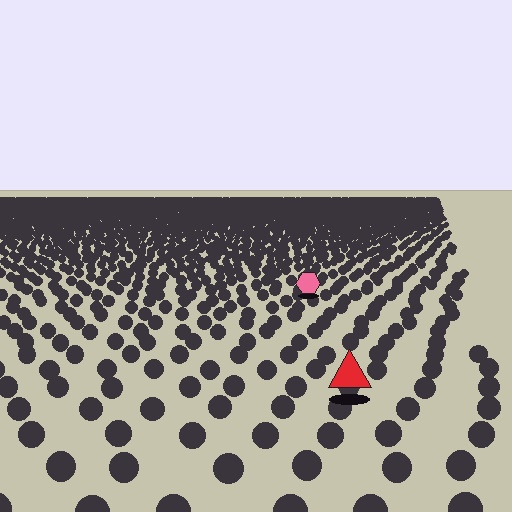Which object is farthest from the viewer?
The pink hexagon is farthest from the viewer. It appears smaller and the ground texture around it is denser.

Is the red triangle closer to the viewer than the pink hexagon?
Yes. The red triangle is closer — you can tell from the texture gradient: the ground texture is coarser near it.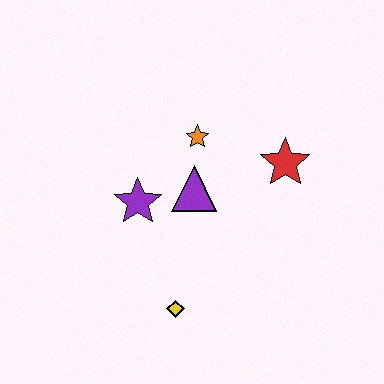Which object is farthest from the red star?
The yellow diamond is farthest from the red star.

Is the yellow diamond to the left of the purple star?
No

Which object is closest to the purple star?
The purple triangle is closest to the purple star.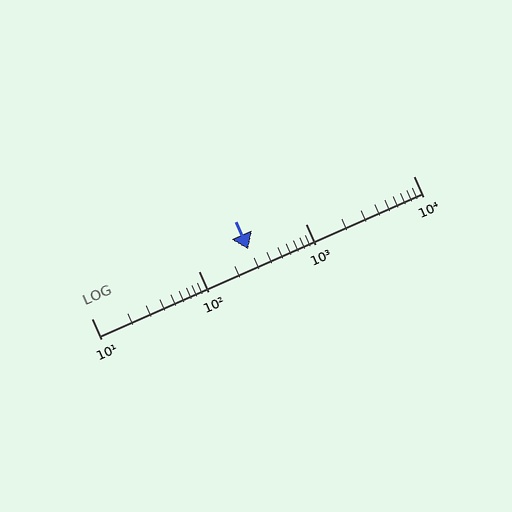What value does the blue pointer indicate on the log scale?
The pointer indicates approximately 290.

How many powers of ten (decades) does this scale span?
The scale spans 3 decades, from 10 to 10000.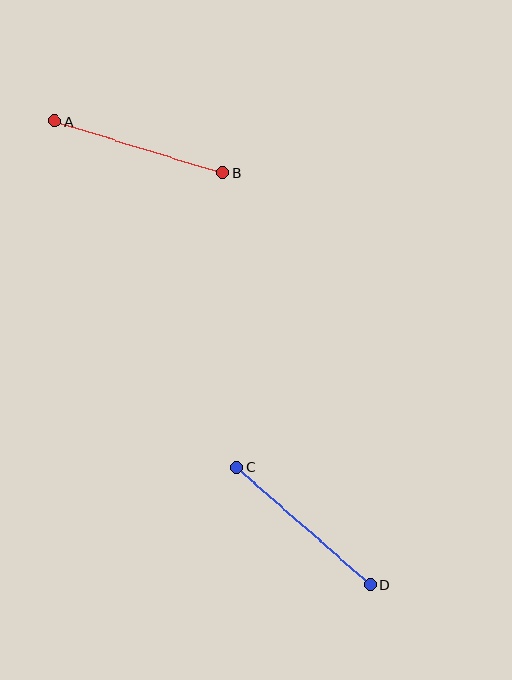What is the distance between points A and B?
The distance is approximately 176 pixels.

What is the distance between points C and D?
The distance is approximately 178 pixels.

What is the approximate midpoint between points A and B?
The midpoint is at approximately (139, 147) pixels.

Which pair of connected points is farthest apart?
Points C and D are farthest apart.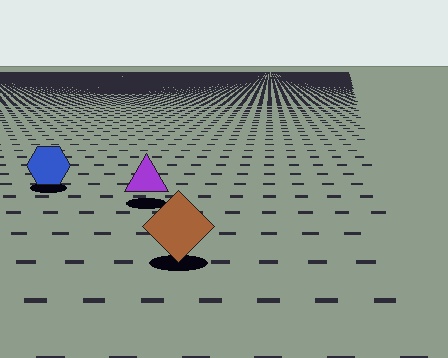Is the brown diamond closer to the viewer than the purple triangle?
Yes. The brown diamond is closer — you can tell from the texture gradient: the ground texture is coarser near it.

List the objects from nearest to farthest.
From nearest to farthest: the brown diamond, the purple triangle, the blue hexagon.